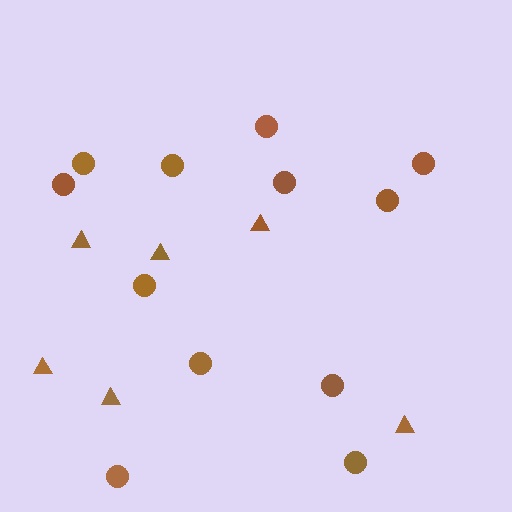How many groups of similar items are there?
There are 2 groups: one group of circles (12) and one group of triangles (6).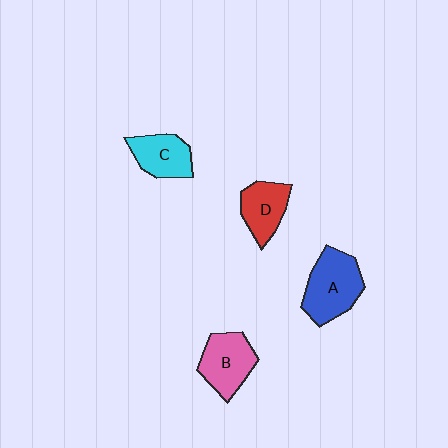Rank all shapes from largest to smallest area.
From largest to smallest: A (blue), B (pink), D (red), C (cyan).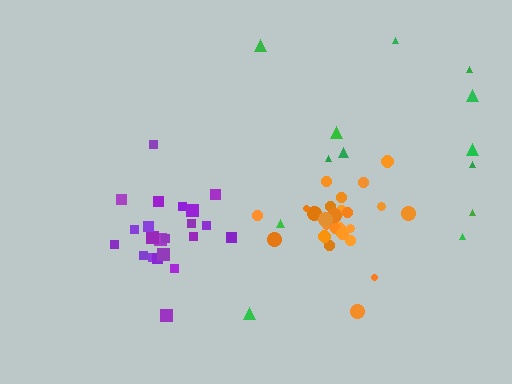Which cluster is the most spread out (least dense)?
Green.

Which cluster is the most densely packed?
Purple.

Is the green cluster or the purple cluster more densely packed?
Purple.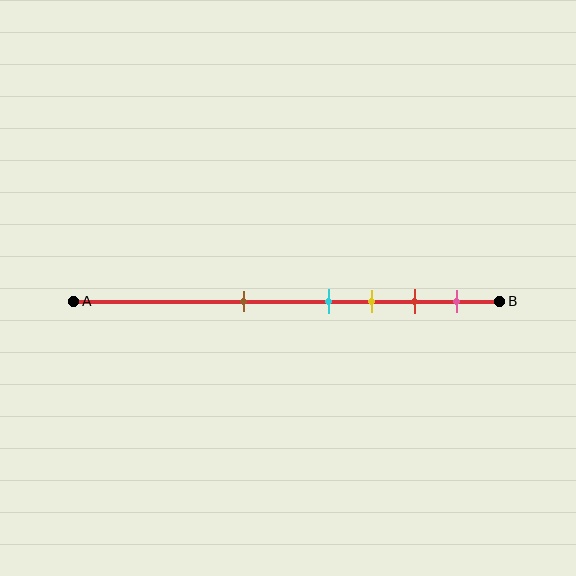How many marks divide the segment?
There are 5 marks dividing the segment.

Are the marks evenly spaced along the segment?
No, the marks are not evenly spaced.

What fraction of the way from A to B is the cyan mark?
The cyan mark is approximately 60% (0.6) of the way from A to B.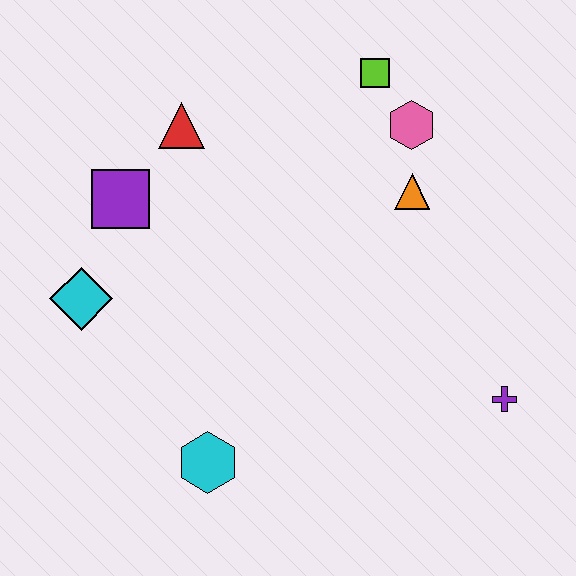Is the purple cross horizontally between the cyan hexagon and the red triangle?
No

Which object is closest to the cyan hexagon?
The cyan diamond is closest to the cyan hexagon.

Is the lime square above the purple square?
Yes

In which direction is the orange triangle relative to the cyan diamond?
The orange triangle is to the right of the cyan diamond.